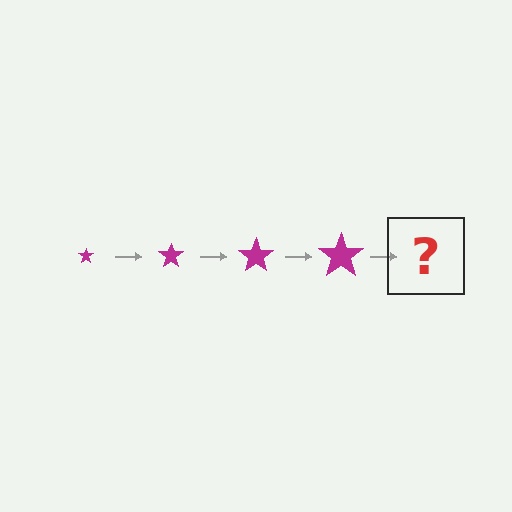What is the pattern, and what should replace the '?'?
The pattern is that the star gets progressively larger each step. The '?' should be a magenta star, larger than the previous one.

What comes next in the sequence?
The next element should be a magenta star, larger than the previous one.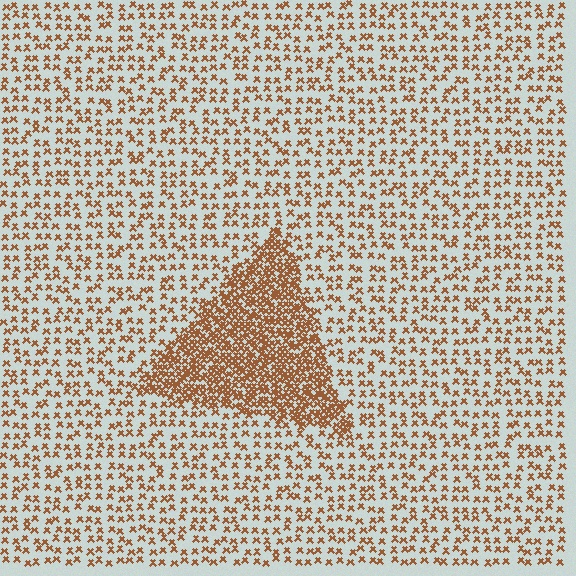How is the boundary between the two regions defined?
The boundary is defined by a change in element density (approximately 2.8x ratio). All elements are the same color, size, and shape.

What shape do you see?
I see a triangle.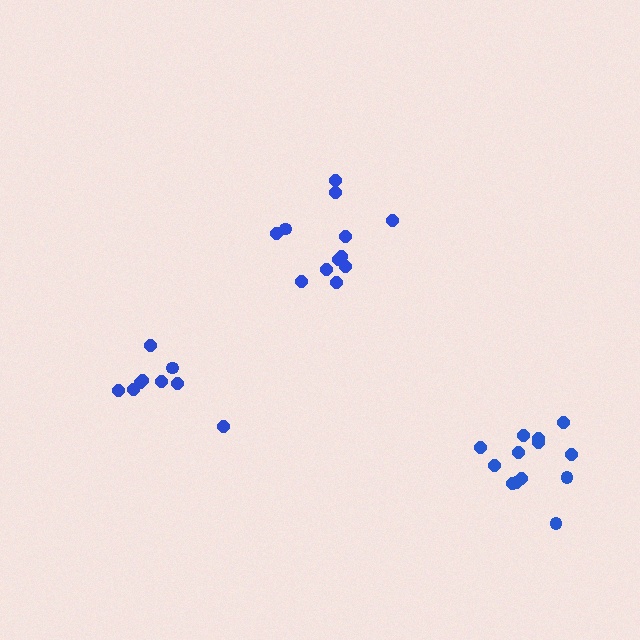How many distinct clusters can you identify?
There are 3 distinct clusters.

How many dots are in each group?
Group 1: 13 dots, Group 2: 9 dots, Group 3: 12 dots (34 total).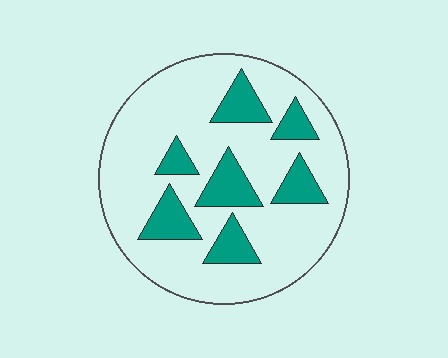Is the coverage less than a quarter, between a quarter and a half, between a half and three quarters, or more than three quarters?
Less than a quarter.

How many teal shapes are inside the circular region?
7.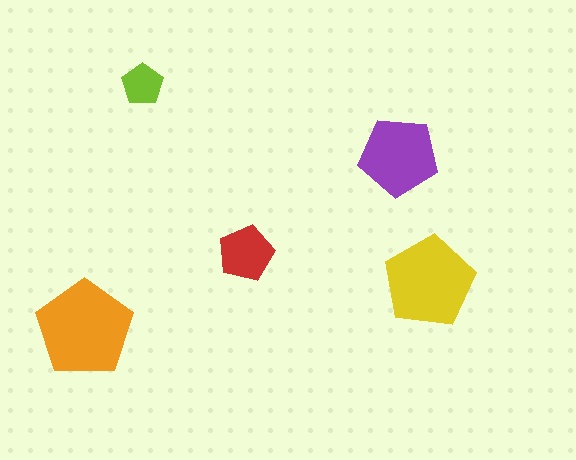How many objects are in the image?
There are 5 objects in the image.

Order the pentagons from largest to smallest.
the orange one, the yellow one, the purple one, the red one, the lime one.